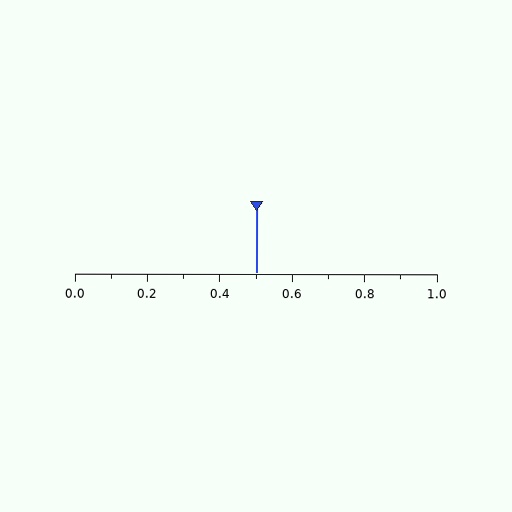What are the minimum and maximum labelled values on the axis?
The axis runs from 0.0 to 1.0.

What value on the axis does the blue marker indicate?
The marker indicates approximately 0.5.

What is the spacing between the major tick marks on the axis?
The major ticks are spaced 0.2 apart.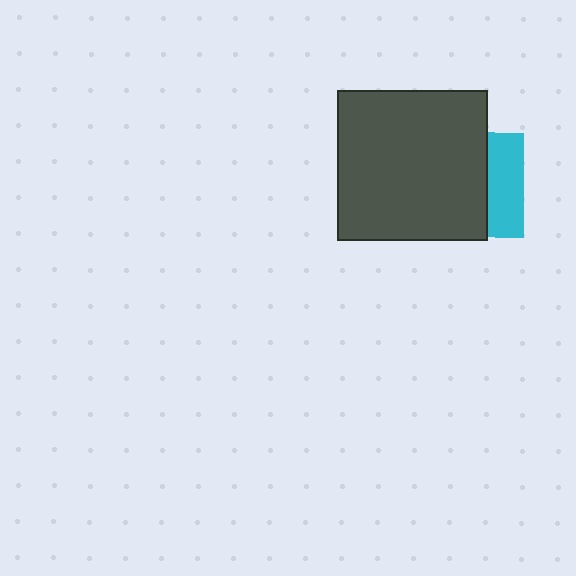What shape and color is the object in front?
The object in front is a dark gray square.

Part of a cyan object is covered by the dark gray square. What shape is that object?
It is a square.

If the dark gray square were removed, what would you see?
You would see the complete cyan square.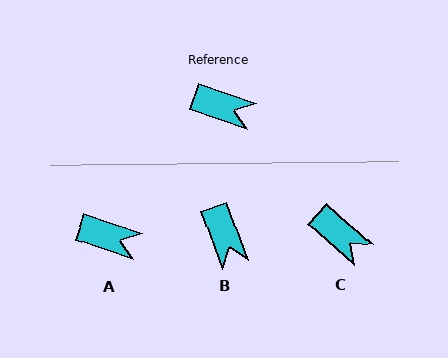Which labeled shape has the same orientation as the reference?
A.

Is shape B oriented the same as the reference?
No, it is off by about 52 degrees.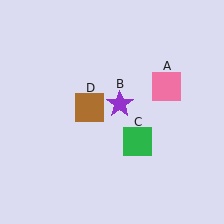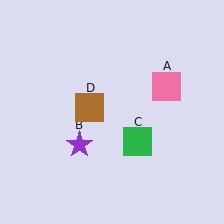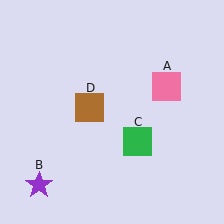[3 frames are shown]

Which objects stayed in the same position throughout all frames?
Pink square (object A) and green square (object C) and brown square (object D) remained stationary.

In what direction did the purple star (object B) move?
The purple star (object B) moved down and to the left.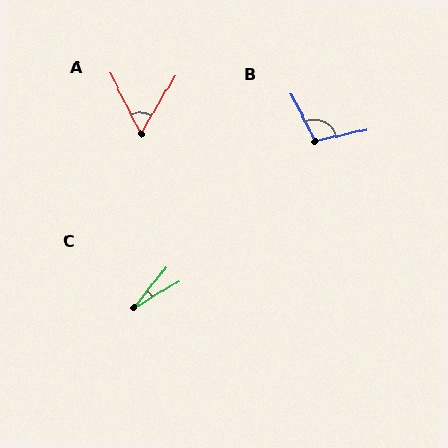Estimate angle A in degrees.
Approximately 58 degrees.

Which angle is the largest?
B, at approximately 105 degrees.